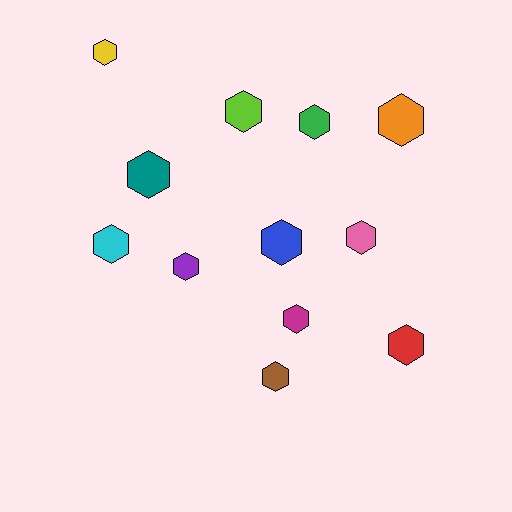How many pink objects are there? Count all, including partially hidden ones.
There is 1 pink object.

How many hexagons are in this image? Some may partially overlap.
There are 12 hexagons.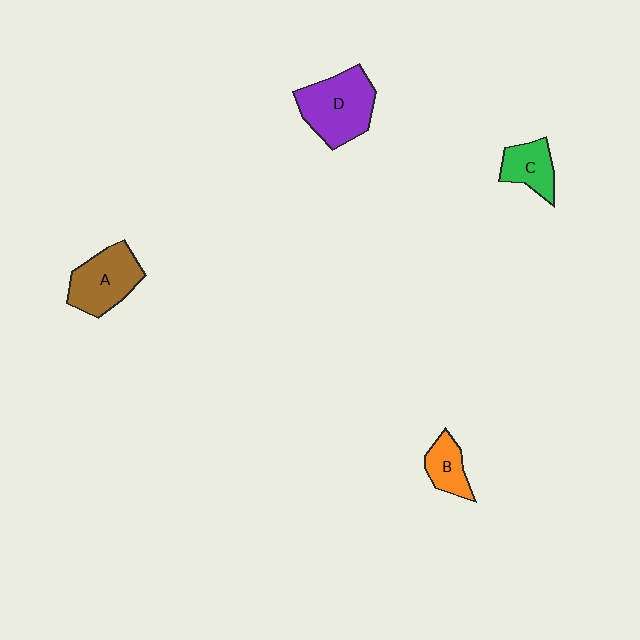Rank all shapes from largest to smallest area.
From largest to smallest: D (purple), A (brown), C (green), B (orange).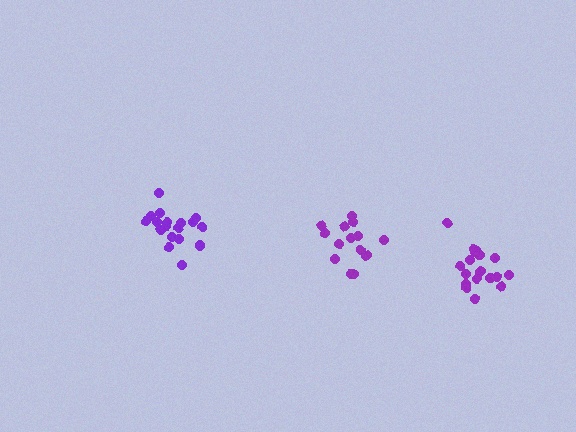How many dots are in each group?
Group 1: 18 dots, Group 2: 18 dots, Group 3: 14 dots (50 total).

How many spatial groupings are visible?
There are 3 spatial groupings.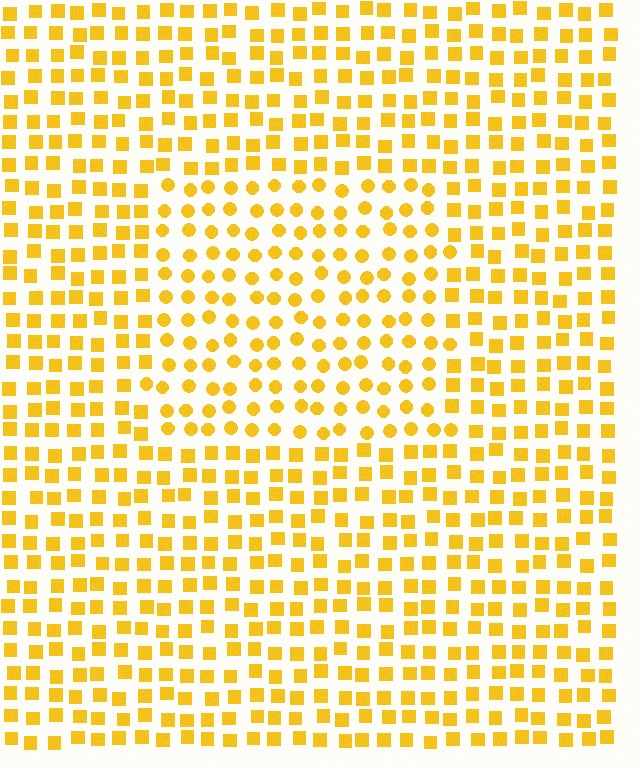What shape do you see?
I see a rectangle.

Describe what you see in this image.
The image is filled with small yellow elements arranged in a uniform grid. A rectangle-shaped region contains circles, while the surrounding area contains squares. The boundary is defined purely by the change in element shape.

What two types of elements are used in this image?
The image uses circles inside the rectangle region and squares outside it.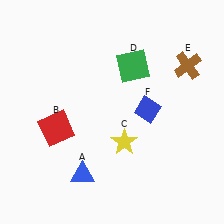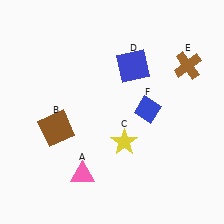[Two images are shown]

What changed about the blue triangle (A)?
In Image 1, A is blue. In Image 2, it changed to pink.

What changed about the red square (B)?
In Image 1, B is red. In Image 2, it changed to brown.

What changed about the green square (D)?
In Image 1, D is green. In Image 2, it changed to blue.